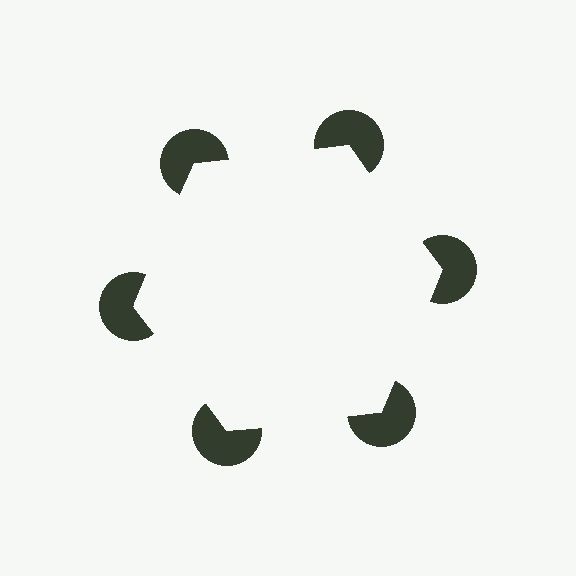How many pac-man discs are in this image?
There are 6 — one at each vertex of the illusory hexagon.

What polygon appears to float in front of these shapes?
An illusory hexagon — its edges are inferred from the aligned wedge cuts in the pac-man discs, not physically drawn.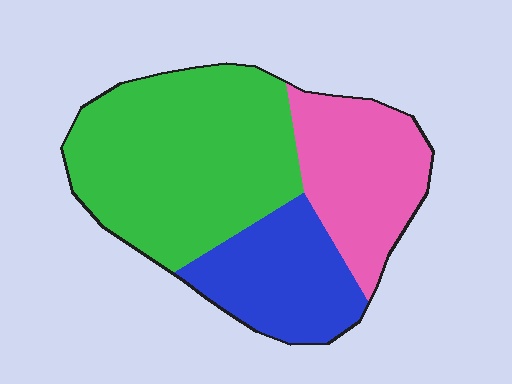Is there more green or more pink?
Green.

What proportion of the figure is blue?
Blue covers around 25% of the figure.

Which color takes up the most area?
Green, at roughly 50%.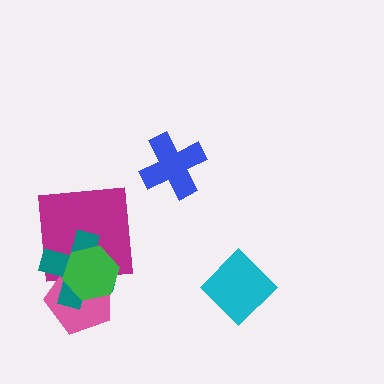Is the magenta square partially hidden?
Yes, it is partially covered by another shape.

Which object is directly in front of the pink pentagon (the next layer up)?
The teal cross is directly in front of the pink pentagon.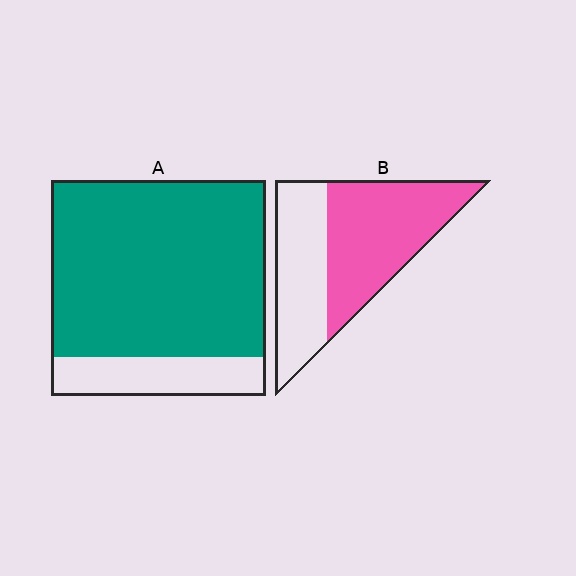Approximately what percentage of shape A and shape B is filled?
A is approximately 80% and B is approximately 60%.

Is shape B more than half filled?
Yes.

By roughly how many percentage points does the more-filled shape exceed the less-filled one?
By roughly 25 percentage points (A over B).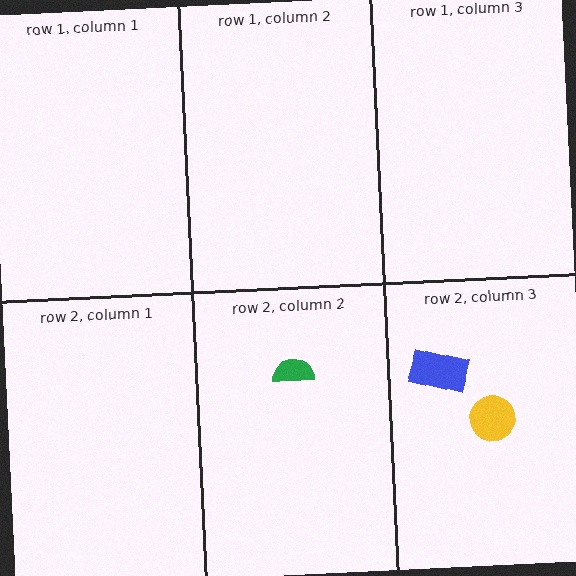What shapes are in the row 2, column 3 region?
The blue rectangle, the yellow circle.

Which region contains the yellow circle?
The row 2, column 3 region.